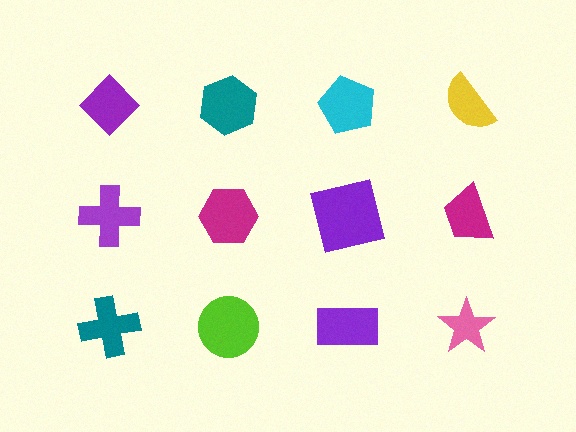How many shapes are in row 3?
4 shapes.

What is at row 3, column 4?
A pink star.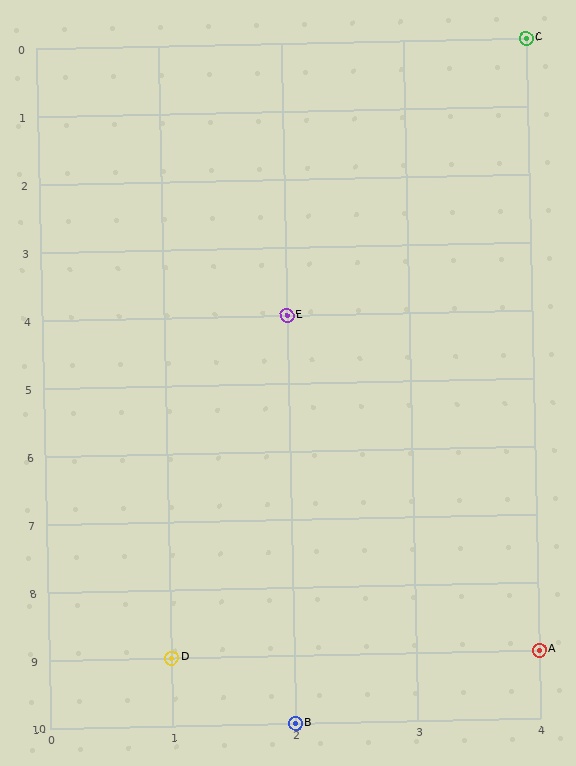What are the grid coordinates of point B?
Point B is at grid coordinates (2, 10).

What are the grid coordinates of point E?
Point E is at grid coordinates (2, 4).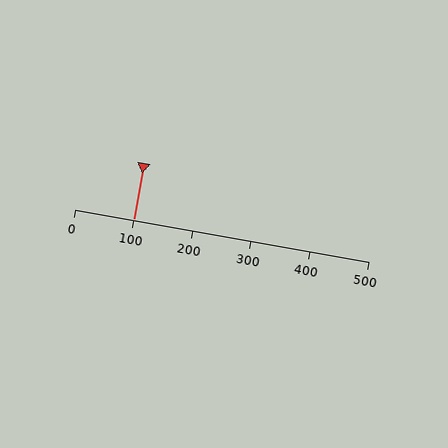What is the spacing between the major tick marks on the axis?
The major ticks are spaced 100 apart.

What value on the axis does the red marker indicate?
The marker indicates approximately 100.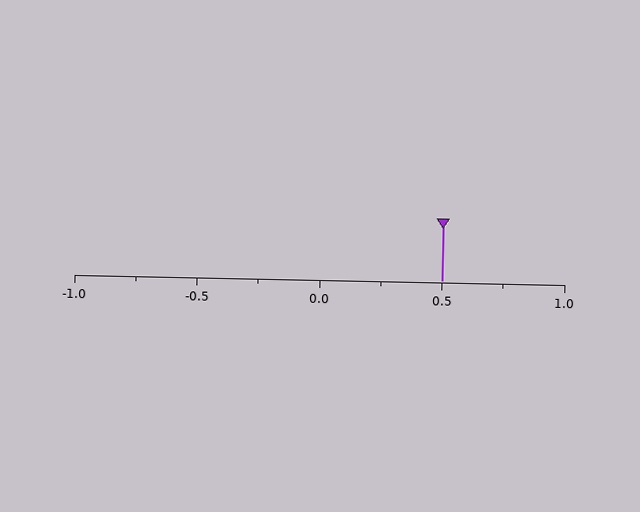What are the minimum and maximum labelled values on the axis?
The axis runs from -1.0 to 1.0.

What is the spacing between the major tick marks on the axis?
The major ticks are spaced 0.5 apart.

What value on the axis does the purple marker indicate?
The marker indicates approximately 0.5.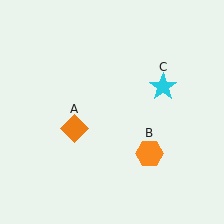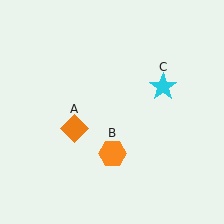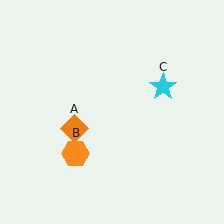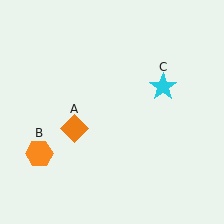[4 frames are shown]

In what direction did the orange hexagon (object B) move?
The orange hexagon (object B) moved left.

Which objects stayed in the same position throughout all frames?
Orange diamond (object A) and cyan star (object C) remained stationary.